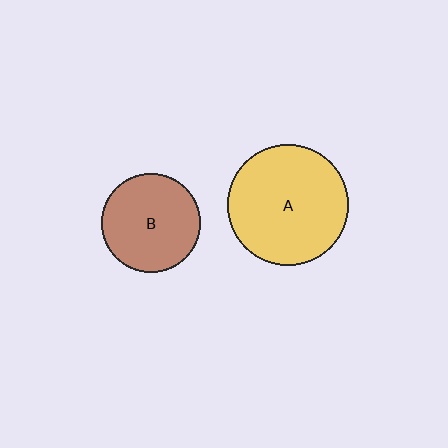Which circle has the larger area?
Circle A (yellow).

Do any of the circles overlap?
No, none of the circles overlap.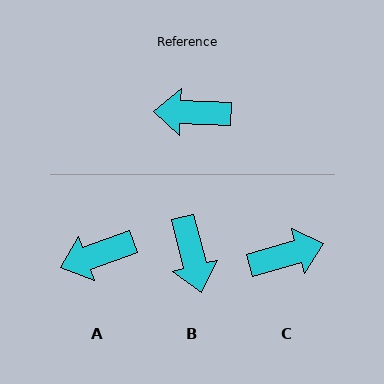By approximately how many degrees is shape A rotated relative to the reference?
Approximately 21 degrees counter-clockwise.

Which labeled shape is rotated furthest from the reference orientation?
C, about 161 degrees away.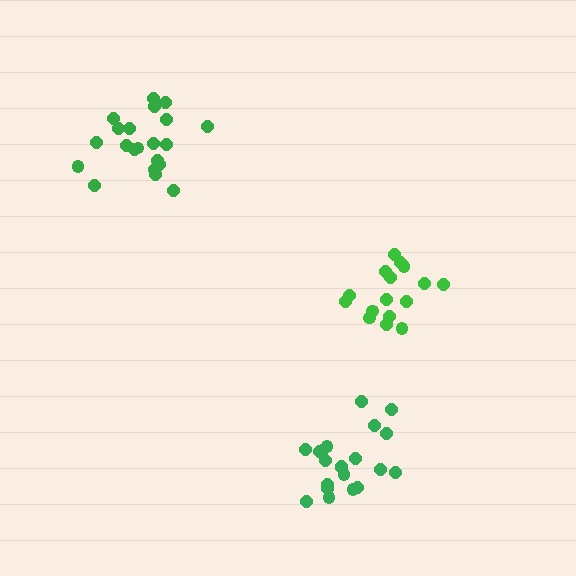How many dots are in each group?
Group 1: 16 dots, Group 2: 21 dots, Group 3: 21 dots (58 total).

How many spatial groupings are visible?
There are 3 spatial groupings.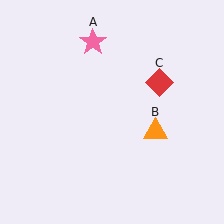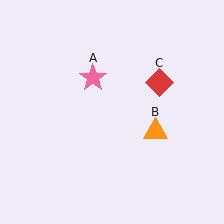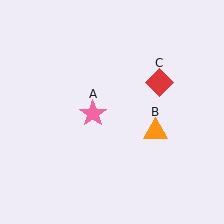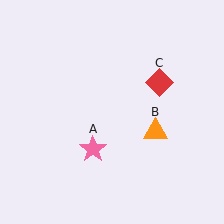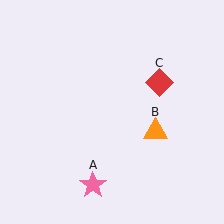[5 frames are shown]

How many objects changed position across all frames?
1 object changed position: pink star (object A).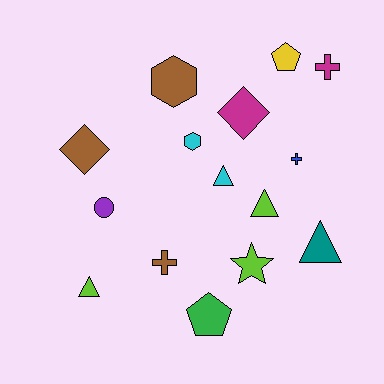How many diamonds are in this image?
There are 2 diamonds.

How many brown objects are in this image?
There are 3 brown objects.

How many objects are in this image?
There are 15 objects.